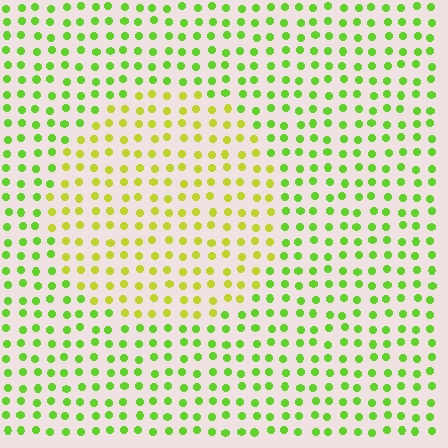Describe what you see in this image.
The image is filled with small lime elements in a uniform arrangement. A circle-shaped region is visible where the elements are tinted to a slightly different hue, forming a subtle color boundary.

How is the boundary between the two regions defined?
The boundary is defined purely by a slight shift in hue (about 33 degrees). Spacing, size, and orientation are identical on both sides.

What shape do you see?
I see a circle.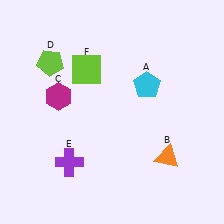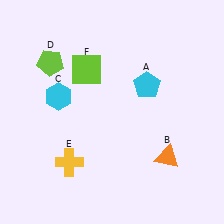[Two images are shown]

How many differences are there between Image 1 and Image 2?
There are 2 differences between the two images.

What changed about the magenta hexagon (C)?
In Image 1, C is magenta. In Image 2, it changed to cyan.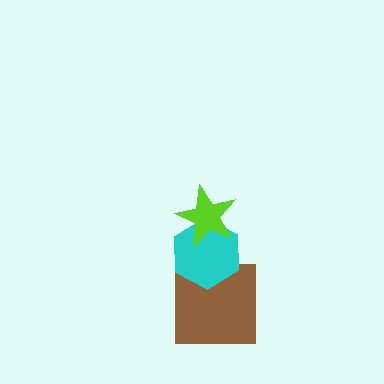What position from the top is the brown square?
The brown square is 3rd from the top.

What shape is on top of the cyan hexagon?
The lime star is on top of the cyan hexagon.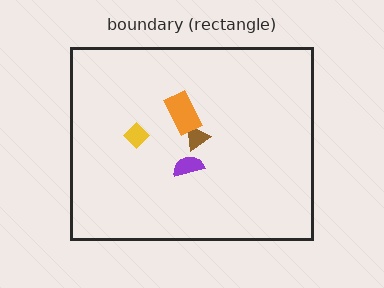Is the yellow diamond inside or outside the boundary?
Inside.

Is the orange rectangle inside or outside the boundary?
Inside.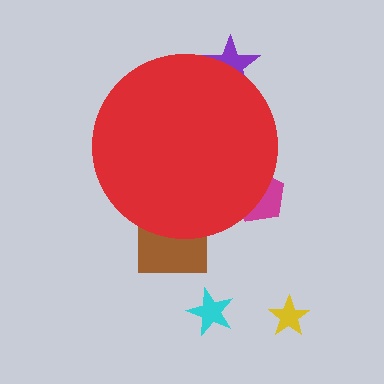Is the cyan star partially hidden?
No, the cyan star is fully visible.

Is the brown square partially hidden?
Yes, the brown square is partially hidden behind the red circle.